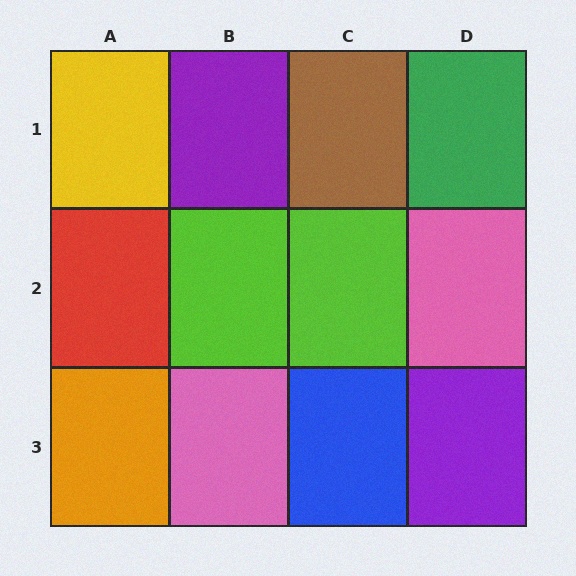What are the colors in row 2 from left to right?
Red, lime, lime, pink.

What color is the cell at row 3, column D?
Purple.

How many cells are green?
1 cell is green.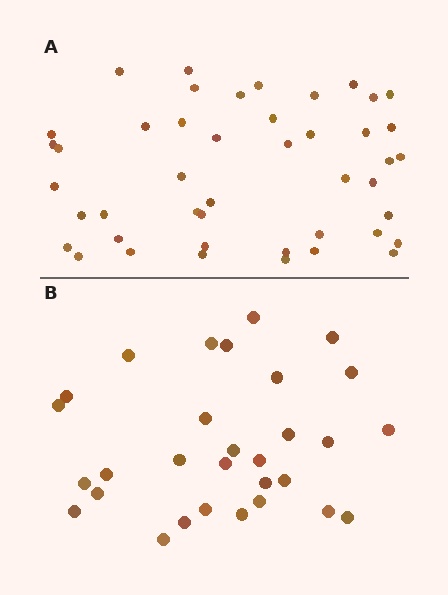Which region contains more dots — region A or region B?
Region A (the top region) has more dots.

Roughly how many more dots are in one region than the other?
Region A has approximately 15 more dots than region B.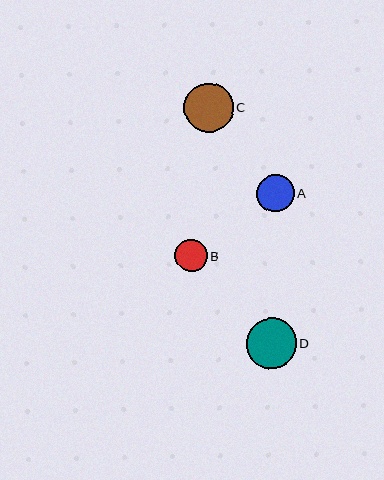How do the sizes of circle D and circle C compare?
Circle D and circle C are approximately the same size.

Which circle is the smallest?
Circle B is the smallest with a size of approximately 33 pixels.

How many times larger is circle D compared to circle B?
Circle D is approximately 1.5 times the size of circle B.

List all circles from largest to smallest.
From largest to smallest: D, C, A, B.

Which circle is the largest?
Circle D is the largest with a size of approximately 50 pixels.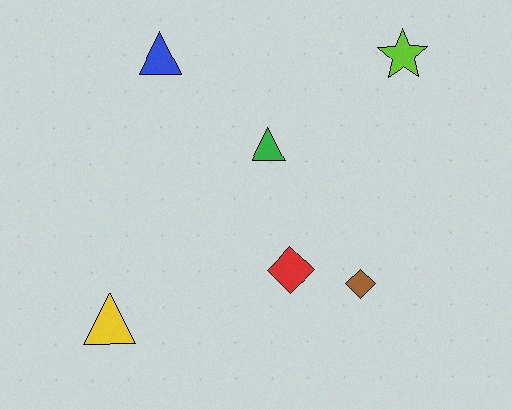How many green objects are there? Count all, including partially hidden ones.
There is 1 green object.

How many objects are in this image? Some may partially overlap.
There are 6 objects.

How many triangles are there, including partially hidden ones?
There are 3 triangles.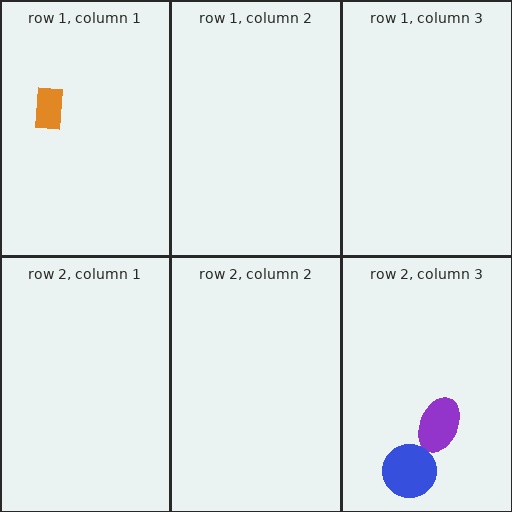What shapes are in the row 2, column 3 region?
The purple ellipse, the blue circle.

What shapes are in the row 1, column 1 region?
The orange rectangle.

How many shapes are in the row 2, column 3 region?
2.